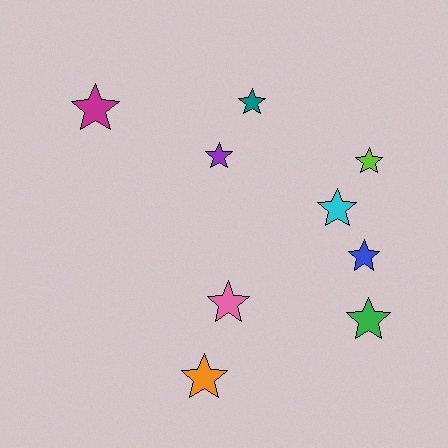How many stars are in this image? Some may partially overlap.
There are 9 stars.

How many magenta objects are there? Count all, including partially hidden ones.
There is 1 magenta object.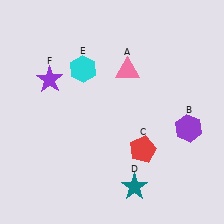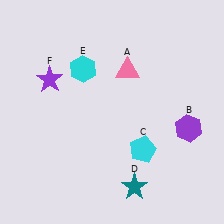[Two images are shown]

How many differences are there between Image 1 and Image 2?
There is 1 difference between the two images.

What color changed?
The pentagon (C) changed from red in Image 1 to cyan in Image 2.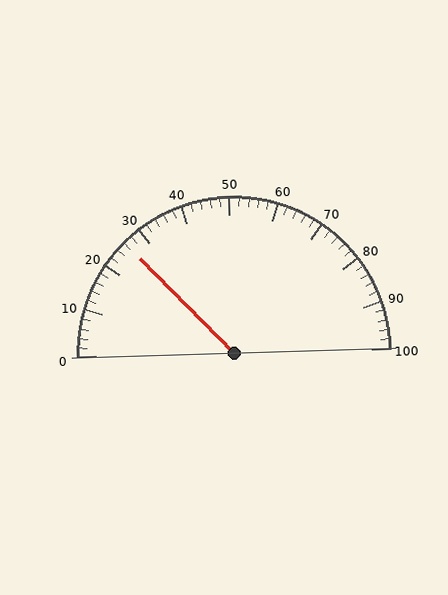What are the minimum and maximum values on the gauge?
The gauge ranges from 0 to 100.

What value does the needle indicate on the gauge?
The needle indicates approximately 26.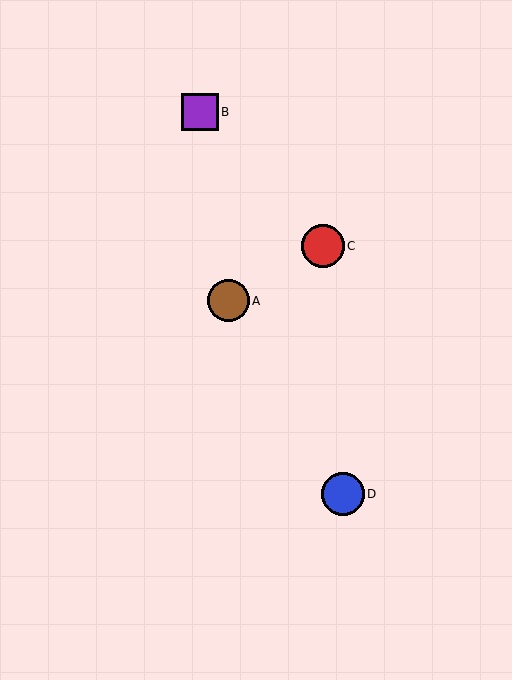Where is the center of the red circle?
The center of the red circle is at (323, 246).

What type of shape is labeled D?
Shape D is a blue circle.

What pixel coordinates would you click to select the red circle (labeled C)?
Click at (323, 246) to select the red circle C.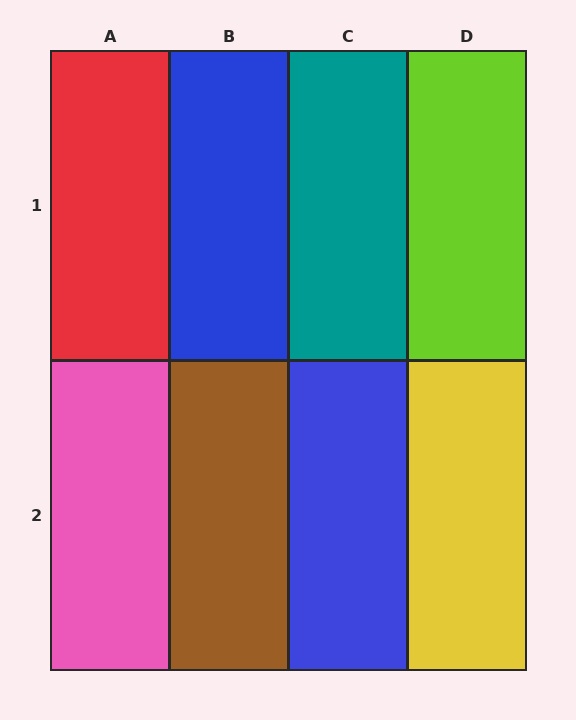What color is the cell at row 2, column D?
Yellow.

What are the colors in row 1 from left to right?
Red, blue, teal, lime.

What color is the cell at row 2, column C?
Blue.